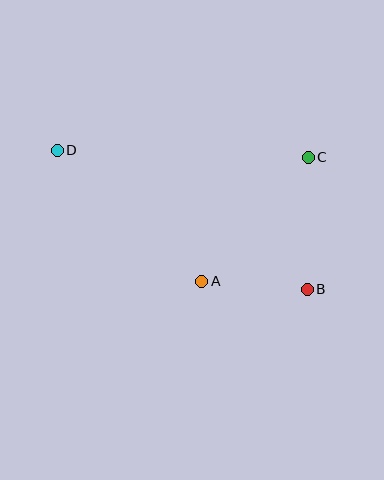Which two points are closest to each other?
Points A and B are closest to each other.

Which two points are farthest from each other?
Points B and D are farthest from each other.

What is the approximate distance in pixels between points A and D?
The distance between A and D is approximately 195 pixels.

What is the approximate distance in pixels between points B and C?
The distance between B and C is approximately 132 pixels.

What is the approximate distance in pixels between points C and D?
The distance between C and D is approximately 251 pixels.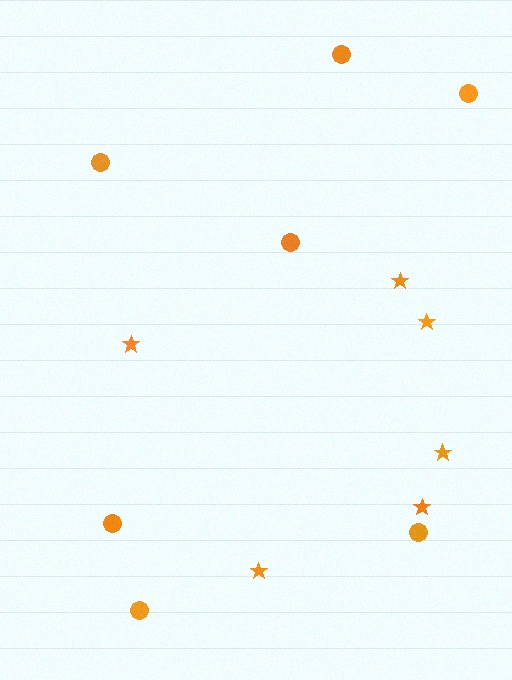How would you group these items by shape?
There are 2 groups: one group of stars (6) and one group of circles (7).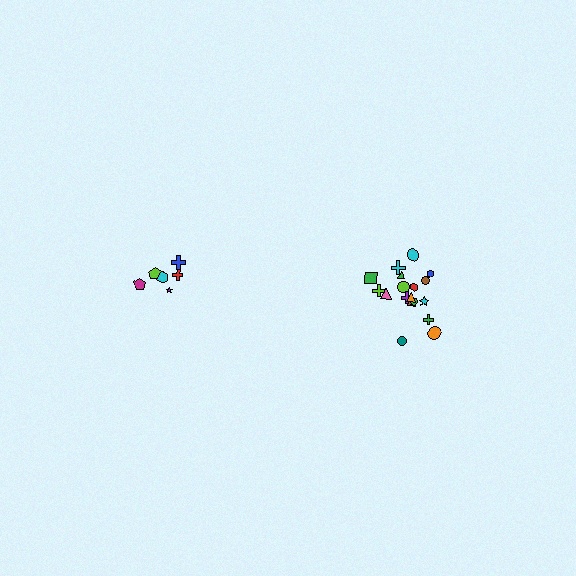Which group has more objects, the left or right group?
The right group.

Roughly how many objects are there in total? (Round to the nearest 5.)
Roughly 25 objects in total.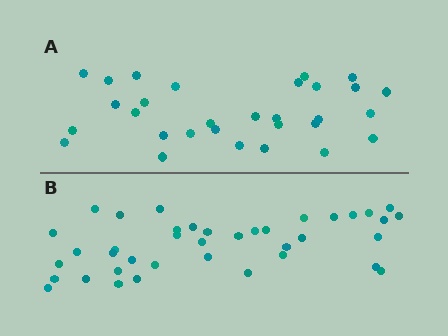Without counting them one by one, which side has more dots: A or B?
Region B (the bottom region) has more dots.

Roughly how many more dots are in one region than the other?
Region B has roughly 8 or so more dots than region A.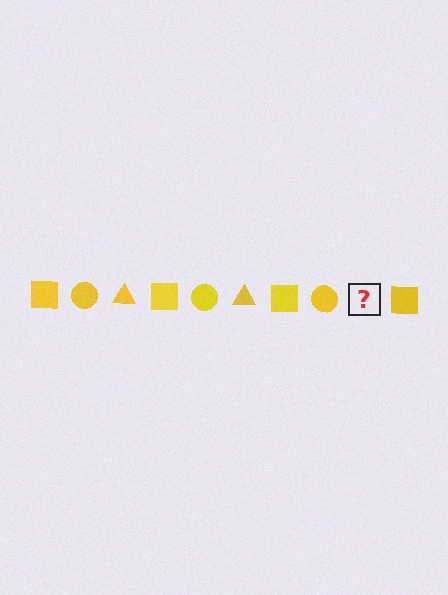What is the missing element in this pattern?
The missing element is a yellow triangle.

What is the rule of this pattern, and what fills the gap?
The rule is that the pattern cycles through square, circle, triangle shapes in yellow. The gap should be filled with a yellow triangle.